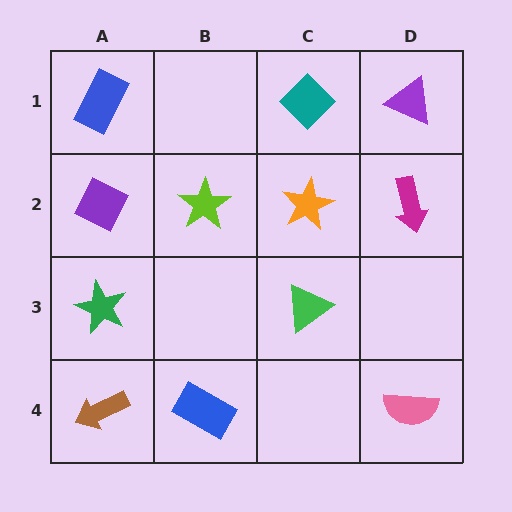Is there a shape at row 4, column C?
No, that cell is empty.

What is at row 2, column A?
A purple diamond.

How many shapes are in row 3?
2 shapes.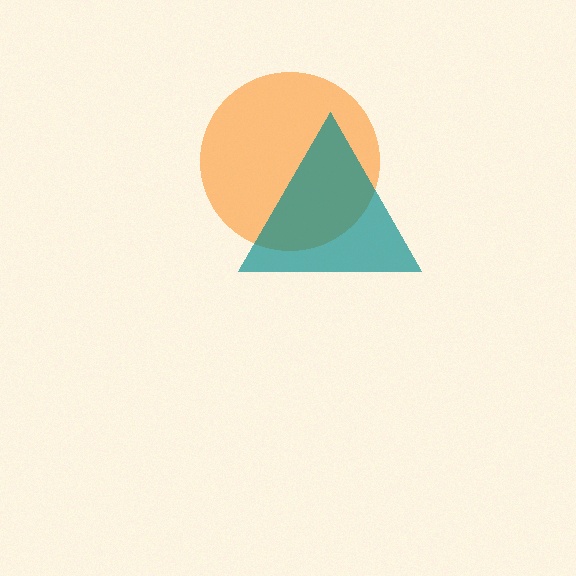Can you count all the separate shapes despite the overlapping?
Yes, there are 2 separate shapes.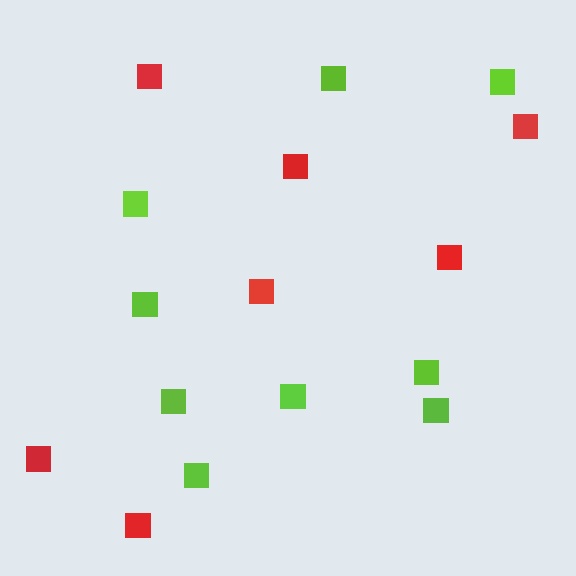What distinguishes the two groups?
There are 2 groups: one group of red squares (7) and one group of lime squares (9).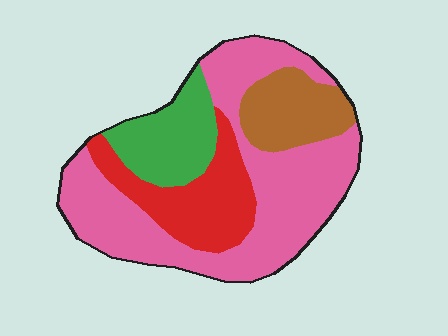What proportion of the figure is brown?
Brown takes up less than a quarter of the figure.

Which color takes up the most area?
Pink, at roughly 50%.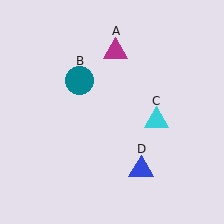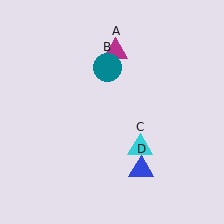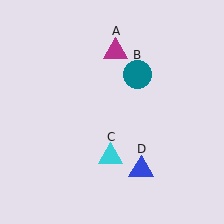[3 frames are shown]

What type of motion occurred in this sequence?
The teal circle (object B), cyan triangle (object C) rotated clockwise around the center of the scene.